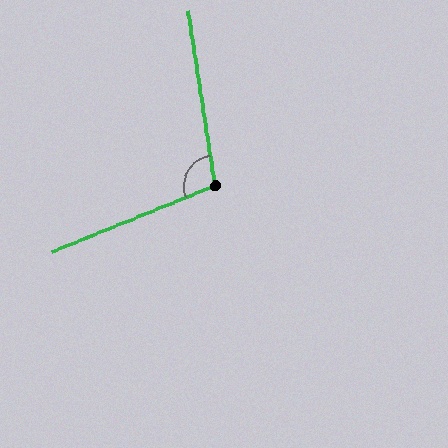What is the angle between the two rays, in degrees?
Approximately 103 degrees.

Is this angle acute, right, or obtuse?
It is obtuse.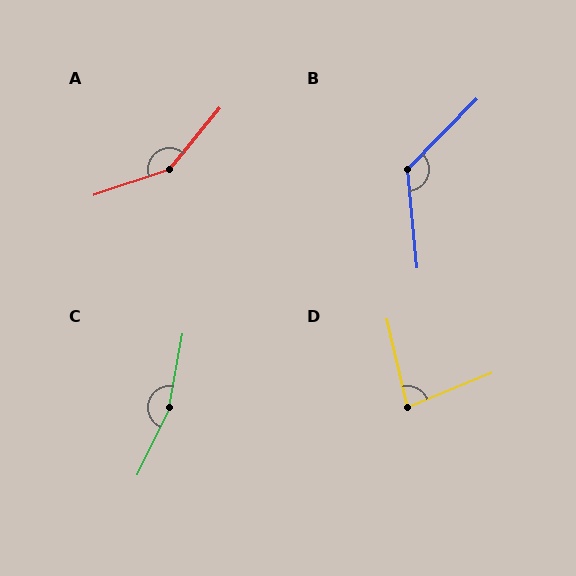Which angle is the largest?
C, at approximately 165 degrees.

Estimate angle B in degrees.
Approximately 130 degrees.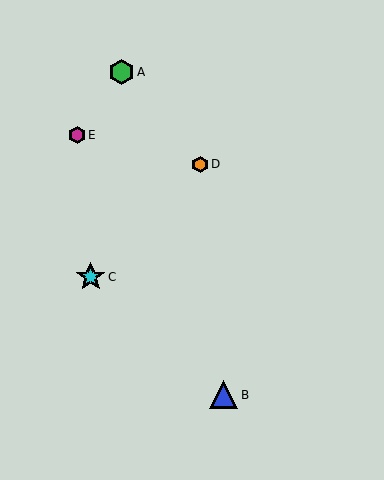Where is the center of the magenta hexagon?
The center of the magenta hexagon is at (77, 135).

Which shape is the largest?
The cyan star (labeled C) is the largest.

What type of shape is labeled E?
Shape E is a magenta hexagon.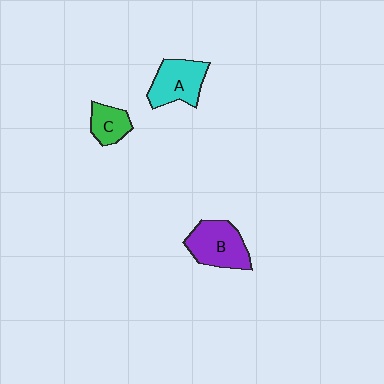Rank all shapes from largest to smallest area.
From largest to smallest: B (purple), A (cyan), C (green).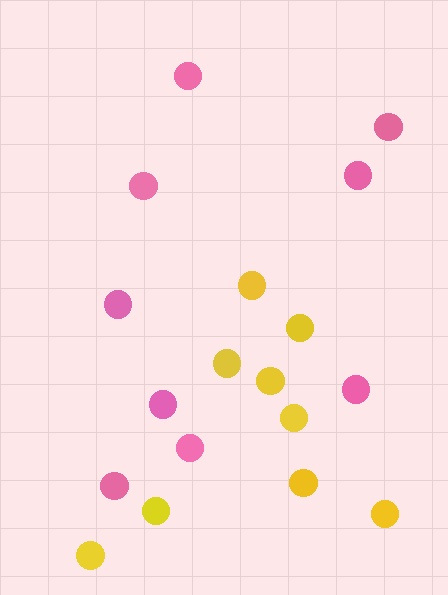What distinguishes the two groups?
There are 2 groups: one group of yellow circles (9) and one group of pink circles (9).